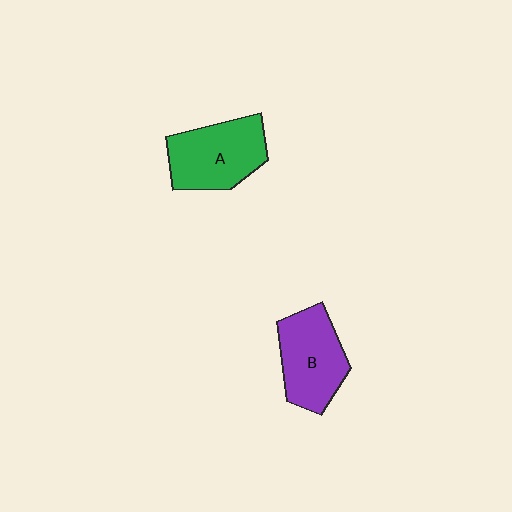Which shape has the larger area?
Shape A (green).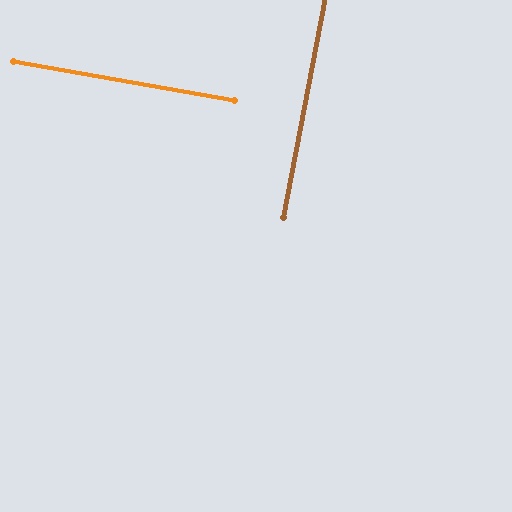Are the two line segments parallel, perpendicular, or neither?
Perpendicular — they meet at approximately 89°.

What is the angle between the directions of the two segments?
Approximately 89 degrees.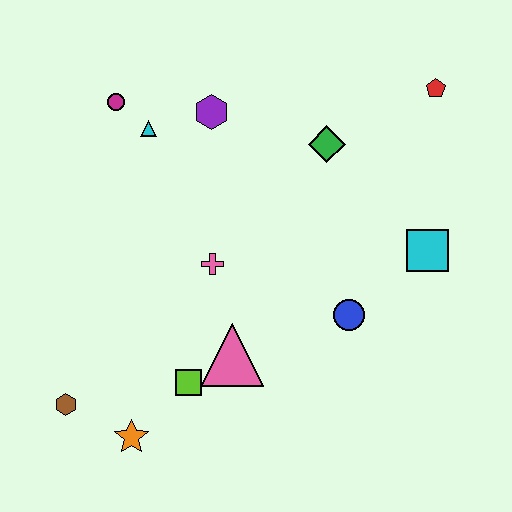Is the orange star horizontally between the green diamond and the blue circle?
No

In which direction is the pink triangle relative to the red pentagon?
The pink triangle is below the red pentagon.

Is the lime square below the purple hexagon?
Yes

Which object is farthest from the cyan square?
The brown hexagon is farthest from the cyan square.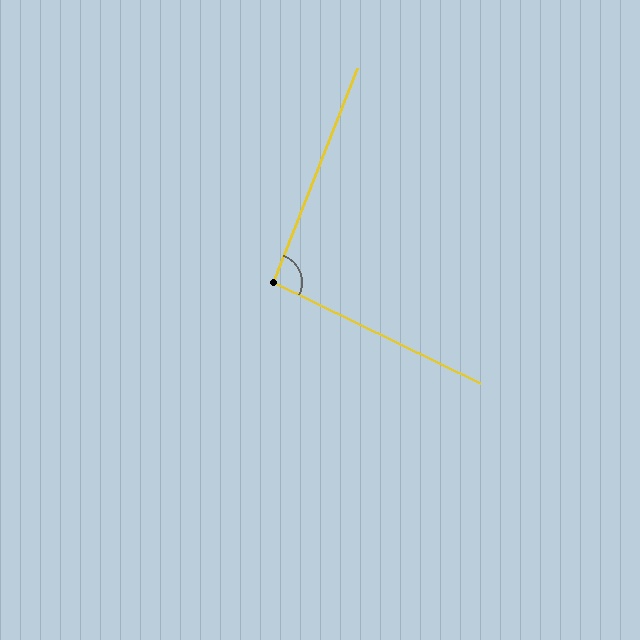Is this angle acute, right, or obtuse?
It is approximately a right angle.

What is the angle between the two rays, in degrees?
Approximately 95 degrees.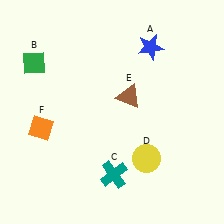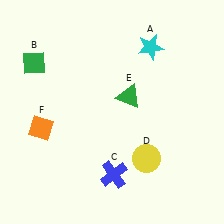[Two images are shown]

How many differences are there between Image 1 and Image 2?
There are 3 differences between the two images.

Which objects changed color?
A changed from blue to cyan. C changed from teal to blue. E changed from brown to green.